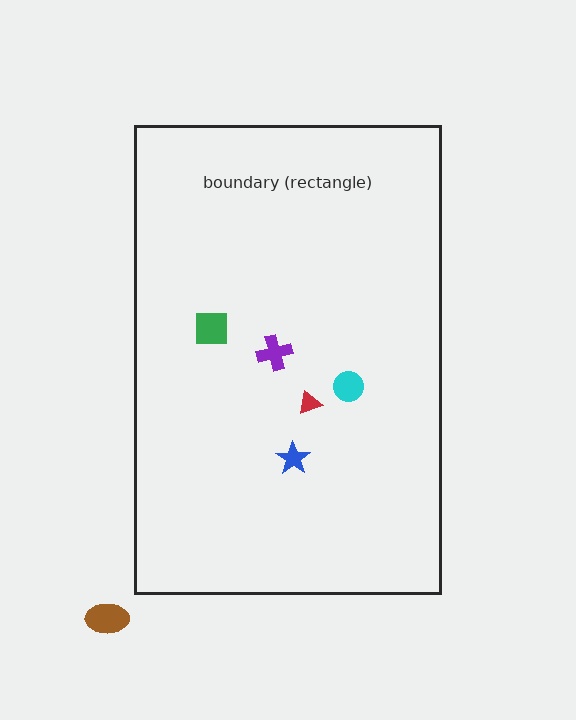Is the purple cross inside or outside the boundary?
Inside.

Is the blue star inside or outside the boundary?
Inside.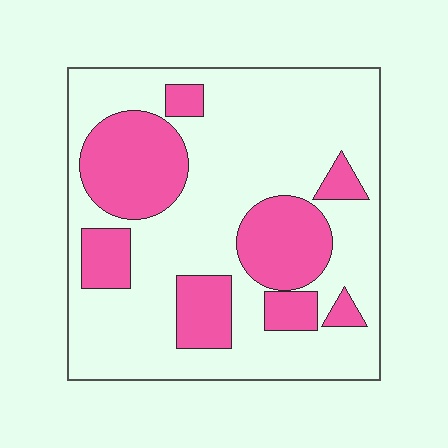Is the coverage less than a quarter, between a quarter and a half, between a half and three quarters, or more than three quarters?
Between a quarter and a half.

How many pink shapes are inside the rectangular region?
8.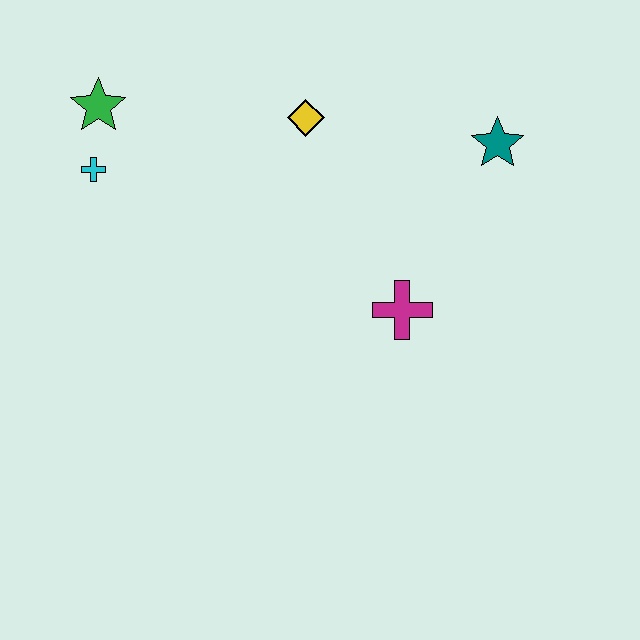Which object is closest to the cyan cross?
The green star is closest to the cyan cross.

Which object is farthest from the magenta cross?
The green star is farthest from the magenta cross.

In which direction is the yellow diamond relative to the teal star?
The yellow diamond is to the left of the teal star.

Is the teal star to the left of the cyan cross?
No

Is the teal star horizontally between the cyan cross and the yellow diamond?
No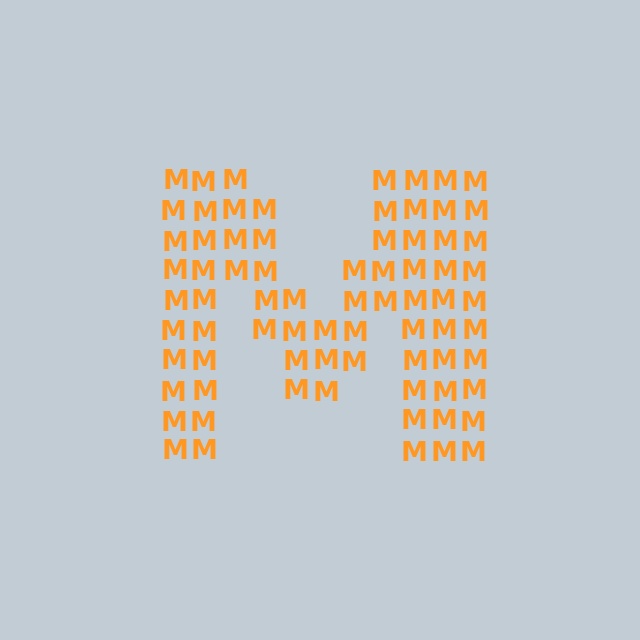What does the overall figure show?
The overall figure shows the letter M.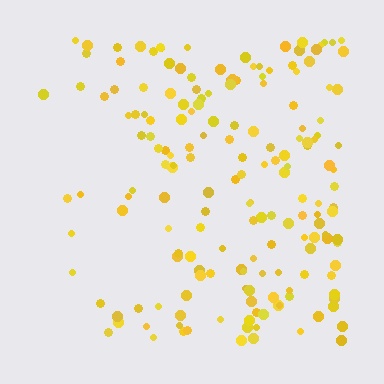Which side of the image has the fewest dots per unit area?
The left.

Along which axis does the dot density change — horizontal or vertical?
Horizontal.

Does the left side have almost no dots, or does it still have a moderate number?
Still a moderate number, just noticeably fewer than the right.